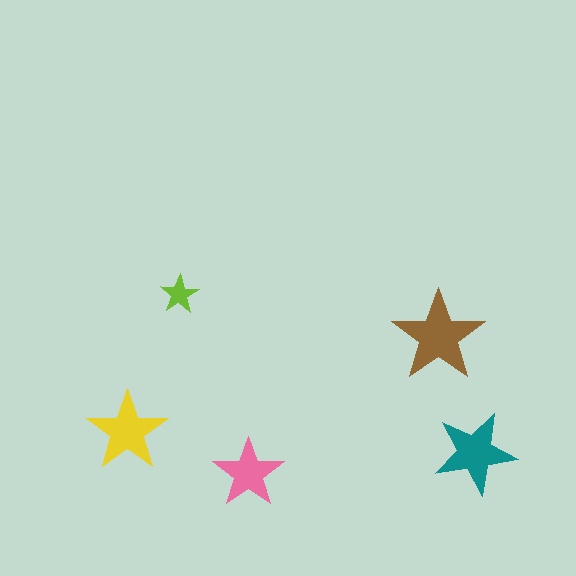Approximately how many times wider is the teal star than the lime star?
About 2 times wider.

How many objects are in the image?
There are 5 objects in the image.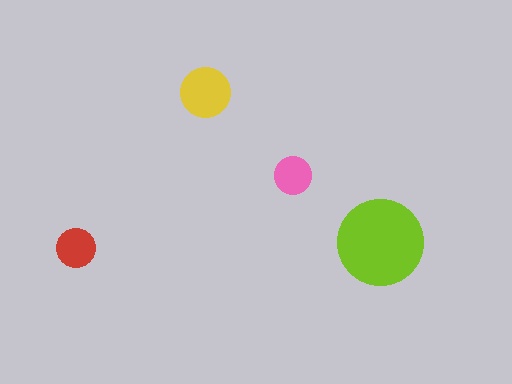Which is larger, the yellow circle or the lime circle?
The lime one.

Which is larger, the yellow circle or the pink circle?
The yellow one.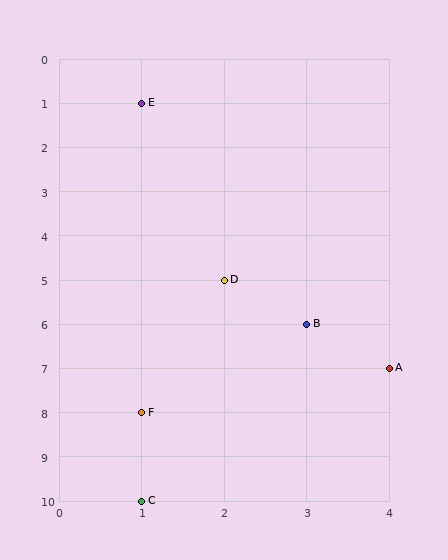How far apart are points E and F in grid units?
Points E and F are 7 rows apart.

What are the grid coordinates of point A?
Point A is at grid coordinates (4, 7).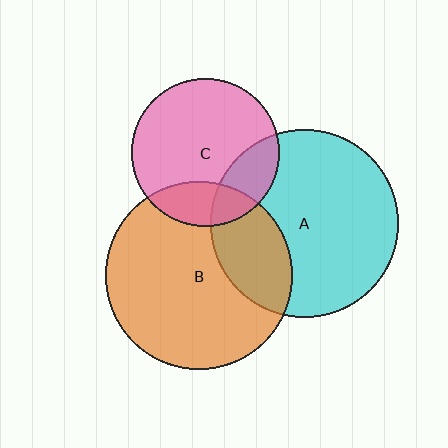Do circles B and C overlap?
Yes.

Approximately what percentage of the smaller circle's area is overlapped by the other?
Approximately 20%.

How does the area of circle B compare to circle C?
Approximately 1.6 times.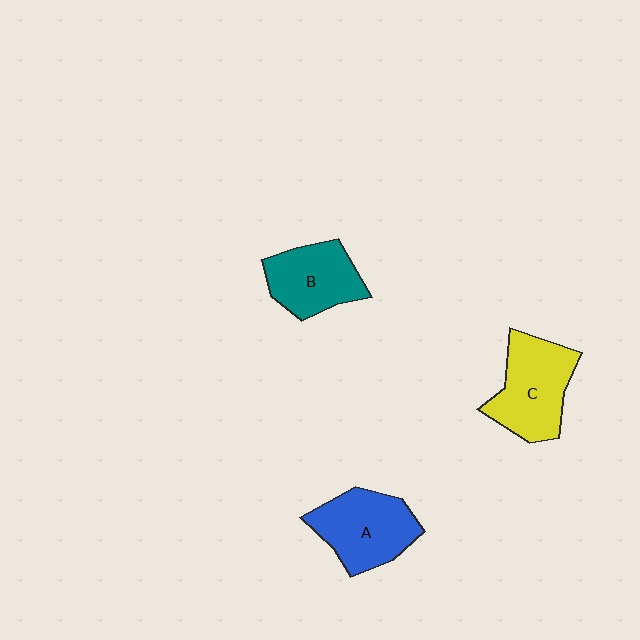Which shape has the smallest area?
Shape B (teal).